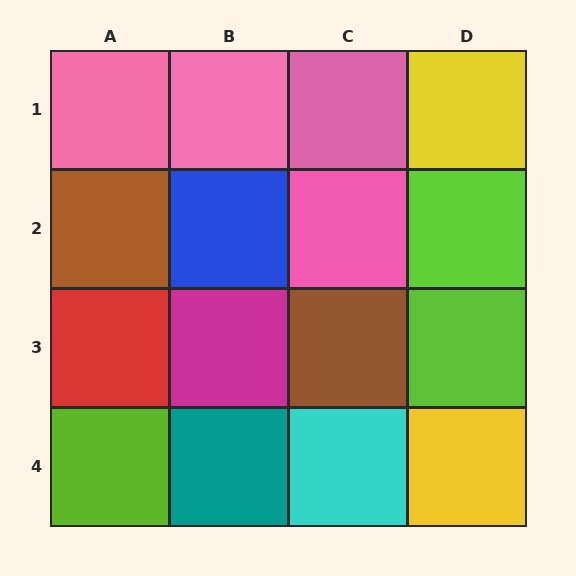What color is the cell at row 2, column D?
Lime.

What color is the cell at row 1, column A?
Pink.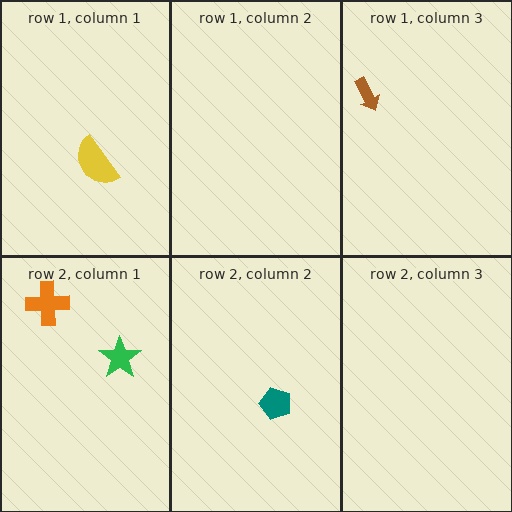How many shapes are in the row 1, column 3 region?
1.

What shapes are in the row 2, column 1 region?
The orange cross, the green star.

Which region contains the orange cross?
The row 2, column 1 region.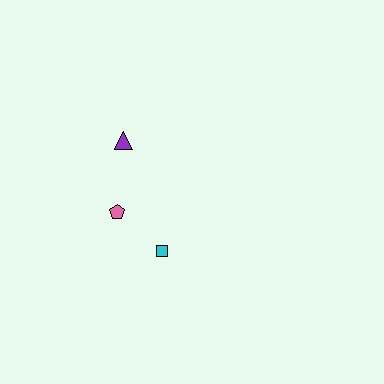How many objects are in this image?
There are 3 objects.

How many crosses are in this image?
There are no crosses.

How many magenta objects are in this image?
There are no magenta objects.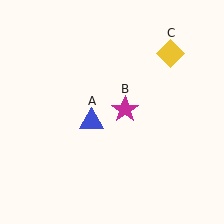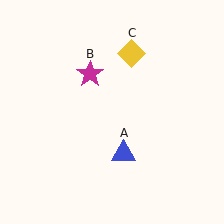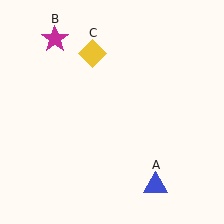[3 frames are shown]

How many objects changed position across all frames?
3 objects changed position: blue triangle (object A), magenta star (object B), yellow diamond (object C).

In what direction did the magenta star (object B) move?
The magenta star (object B) moved up and to the left.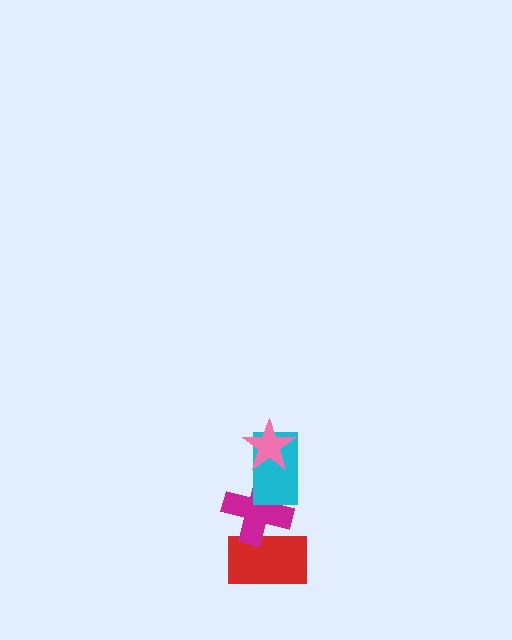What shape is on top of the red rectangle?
The magenta cross is on top of the red rectangle.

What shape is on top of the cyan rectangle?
The pink star is on top of the cyan rectangle.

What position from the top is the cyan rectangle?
The cyan rectangle is 2nd from the top.